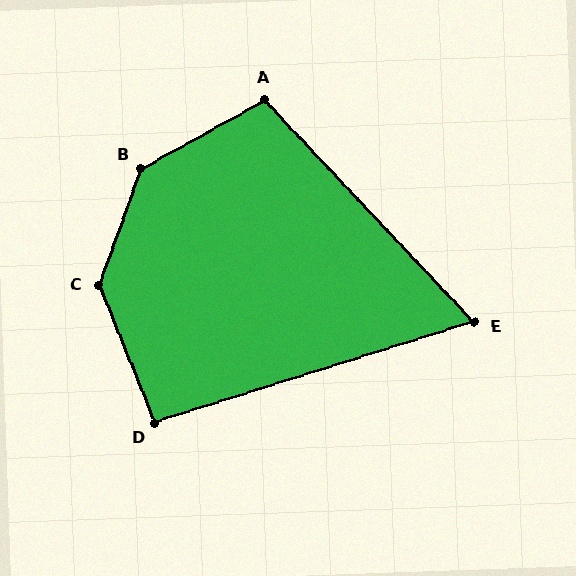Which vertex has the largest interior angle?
B, at approximately 139 degrees.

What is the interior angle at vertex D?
Approximately 95 degrees (approximately right).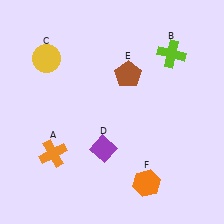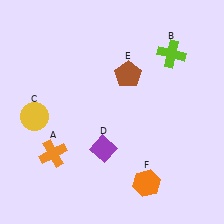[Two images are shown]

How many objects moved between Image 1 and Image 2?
1 object moved between the two images.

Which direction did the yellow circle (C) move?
The yellow circle (C) moved down.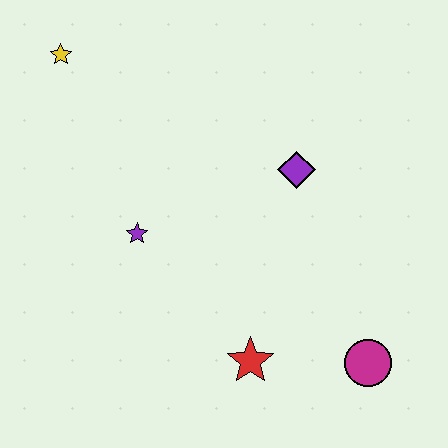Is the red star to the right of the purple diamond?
No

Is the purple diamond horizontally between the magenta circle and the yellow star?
Yes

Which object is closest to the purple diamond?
The purple star is closest to the purple diamond.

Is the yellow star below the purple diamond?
No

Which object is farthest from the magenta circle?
The yellow star is farthest from the magenta circle.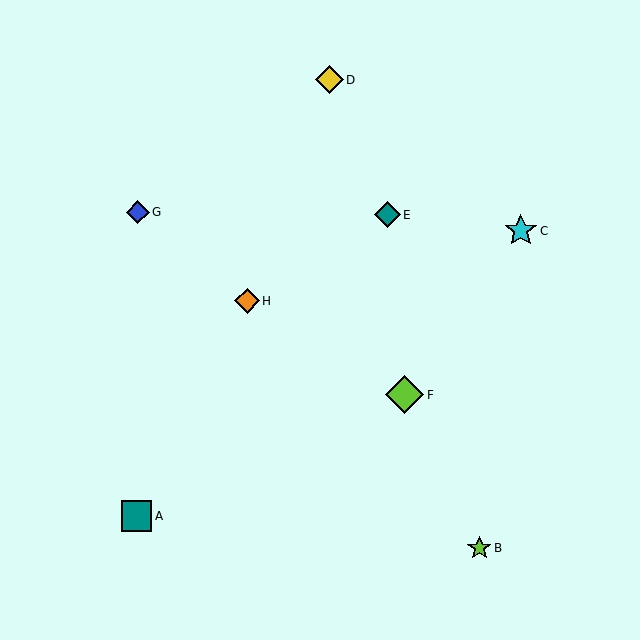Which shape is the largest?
The lime diamond (labeled F) is the largest.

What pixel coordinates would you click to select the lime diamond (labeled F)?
Click at (404, 395) to select the lime diamond F.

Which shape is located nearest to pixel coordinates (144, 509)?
The teal square (labeled A) at (137, 516) is nearest to that location.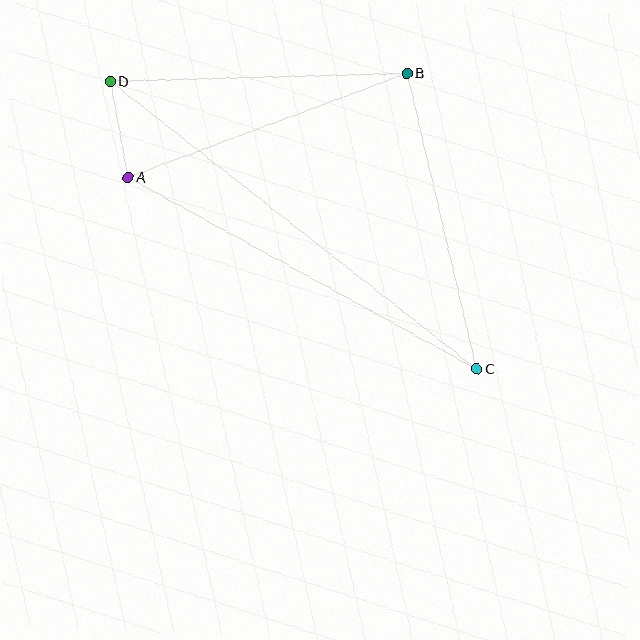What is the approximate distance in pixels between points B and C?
The distance between B and C is approximately 304 pixels.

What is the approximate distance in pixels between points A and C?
The distance between A and C is approximately 397 pixels.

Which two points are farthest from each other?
Points C and D are farthest from each other.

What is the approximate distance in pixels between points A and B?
The distance between A and B is approximately 297 pixels.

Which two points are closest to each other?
Points A and D are closest to each other.